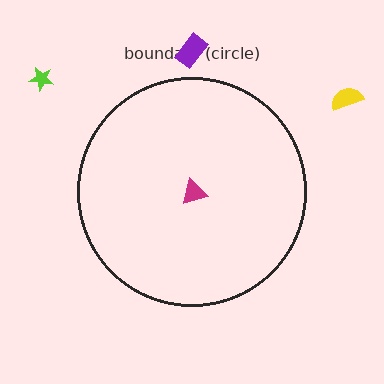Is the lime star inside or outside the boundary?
Outside.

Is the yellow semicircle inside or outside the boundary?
Outside.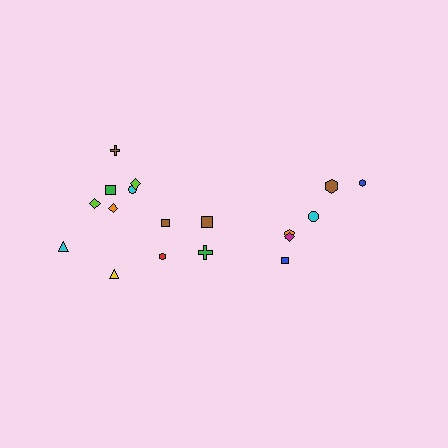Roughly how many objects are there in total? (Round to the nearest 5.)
Roughly 20 objects in total.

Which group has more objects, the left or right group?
The left group.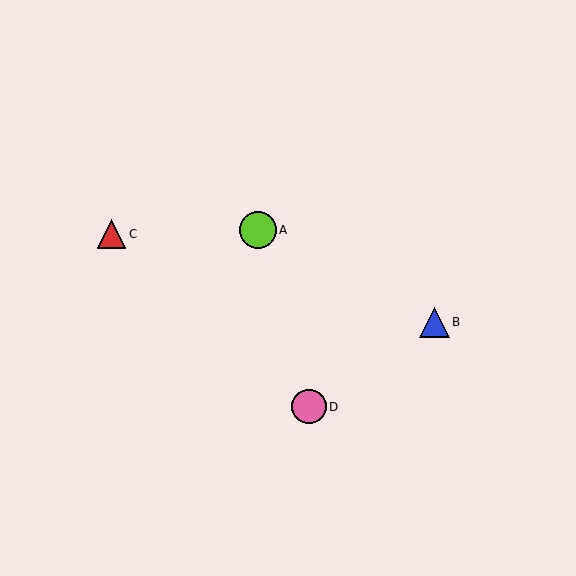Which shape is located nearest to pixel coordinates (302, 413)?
The pink circle (labeled D) at (309, 407) is nearest to that location.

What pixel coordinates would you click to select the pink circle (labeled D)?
Click at (309, 407) to select the pink circle D.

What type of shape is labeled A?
Shape A is a lime circle.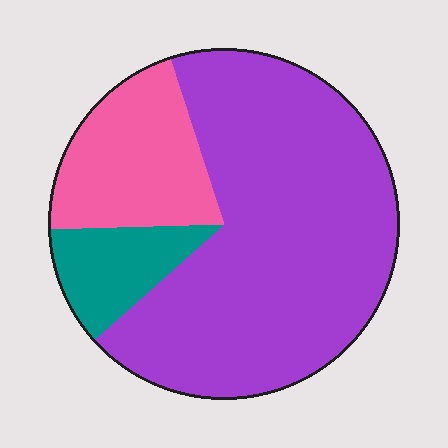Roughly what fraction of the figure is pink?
Pink covers 21% of the figure.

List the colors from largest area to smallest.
From largest to smallest: purple, pink, teal.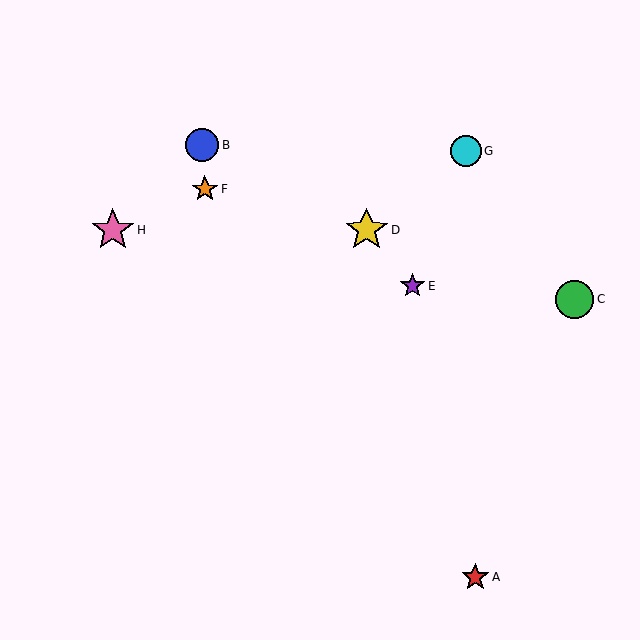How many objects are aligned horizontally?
2 objects (D, H) are aligned horizontally.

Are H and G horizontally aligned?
No, H is at y≈230 and G is at y≈151.